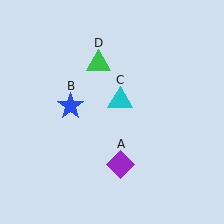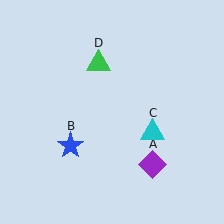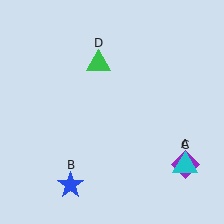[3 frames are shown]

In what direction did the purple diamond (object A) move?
The purple diamond (object A) moved right.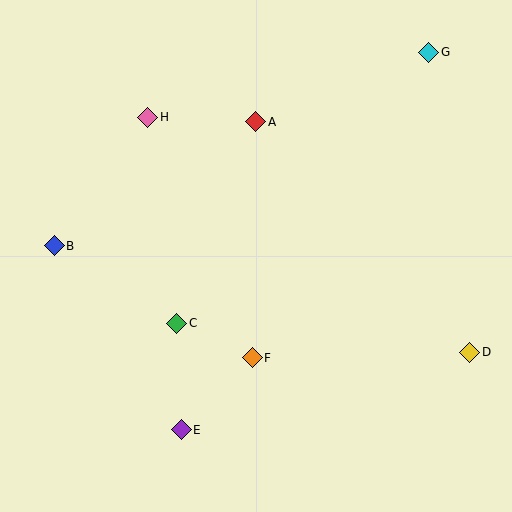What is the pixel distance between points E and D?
The distance between E and D is 299 pixels.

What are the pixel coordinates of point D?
Point D is at (470, 352).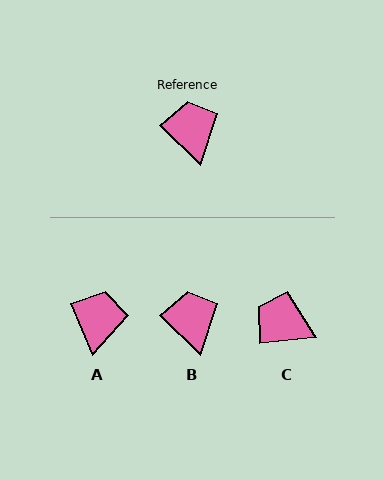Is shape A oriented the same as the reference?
No, it is off by about 23 degrees.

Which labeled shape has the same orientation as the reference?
B.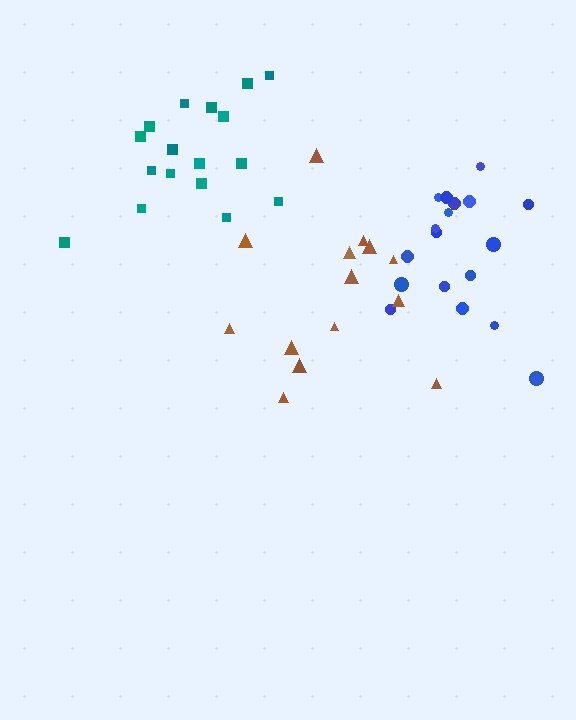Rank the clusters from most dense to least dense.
teal, blue, brown.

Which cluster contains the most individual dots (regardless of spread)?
Blue (19).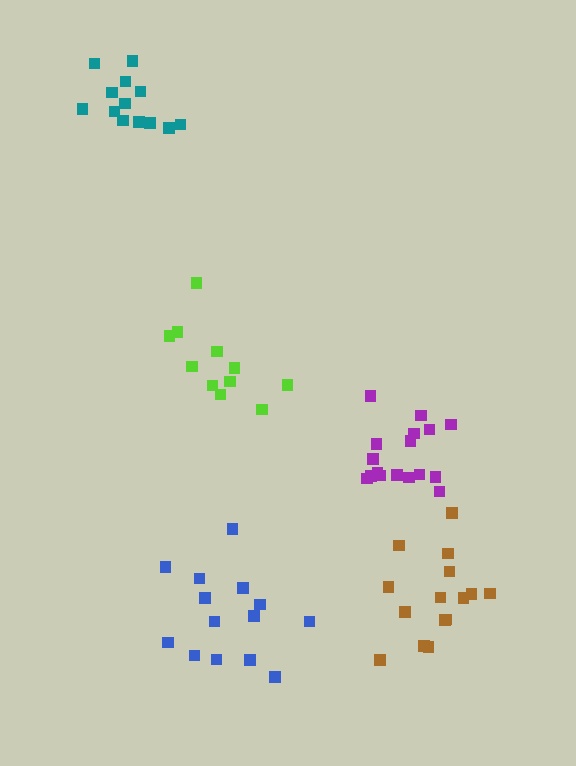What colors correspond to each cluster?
The clusters are colored: blue, purple, lime, teal, brown.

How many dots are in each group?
Group 1: 14 dots, Group 2: 17 dots, Group 3: 11 dots, Group 4: 14 dots, Group 5: 15 dots (71 total).